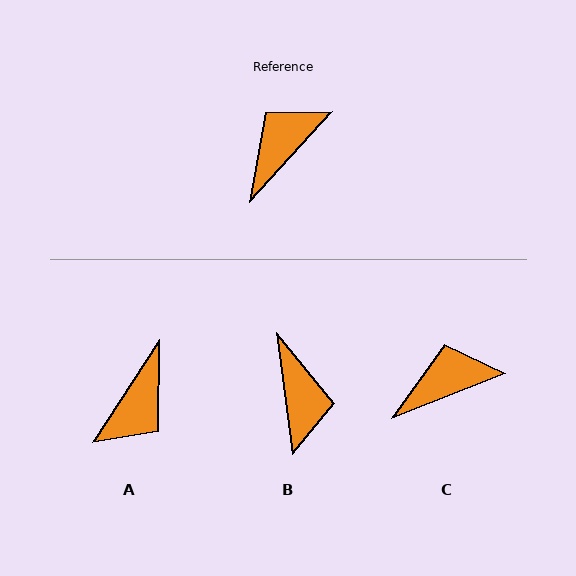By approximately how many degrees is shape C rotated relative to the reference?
Approximately 26 degrees clockwise.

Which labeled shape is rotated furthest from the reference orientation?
A, about 171 degrees away.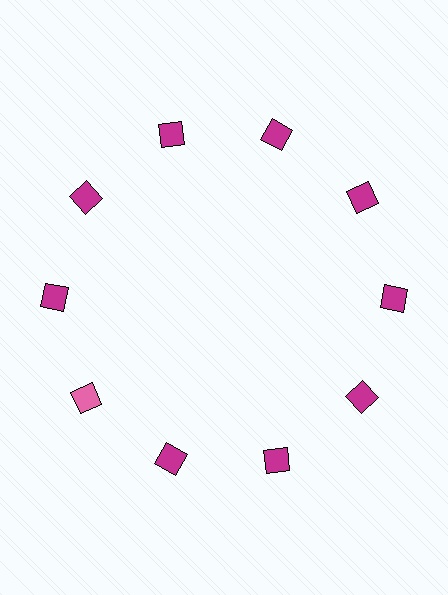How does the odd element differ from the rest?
It has a different color: pink instead of magenta.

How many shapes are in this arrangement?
There are 10 shapes arranged in a ring pattern.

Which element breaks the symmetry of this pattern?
The pink square at roughly the 8 o'clock position breaks the symmetry. All other shapes are magenta squares.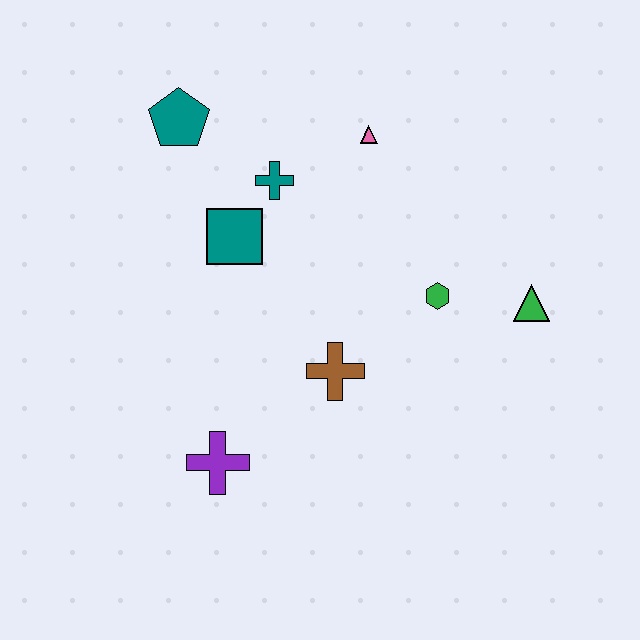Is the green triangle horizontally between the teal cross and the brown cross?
No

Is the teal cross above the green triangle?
Yes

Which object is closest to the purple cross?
The brown cross is closest to the purple cross.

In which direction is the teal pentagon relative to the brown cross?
The teal pentagon is above the brown cross.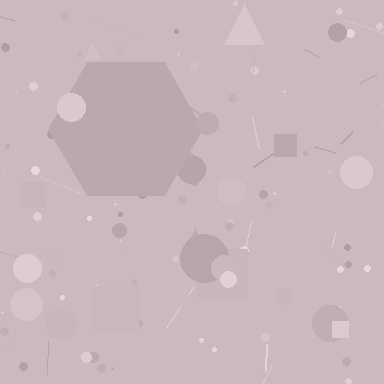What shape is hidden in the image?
A hexagon is hidden in the image.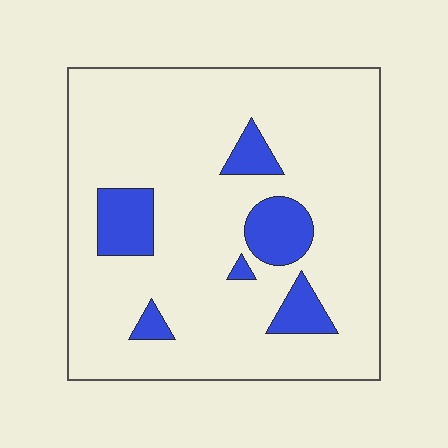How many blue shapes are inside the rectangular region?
6.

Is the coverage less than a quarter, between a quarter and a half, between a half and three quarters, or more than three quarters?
Less than a quarter.